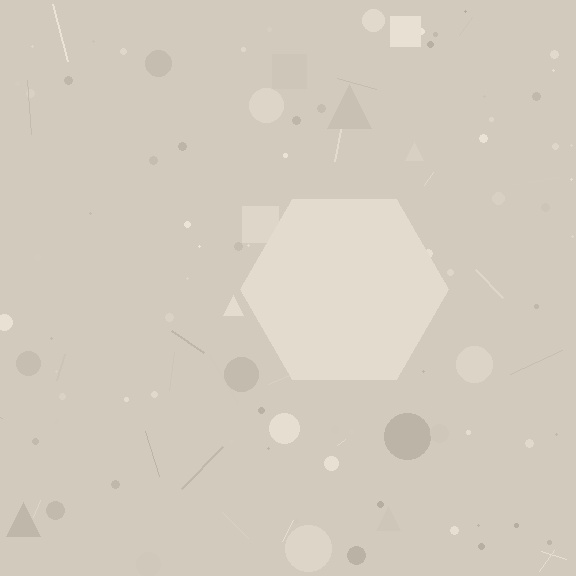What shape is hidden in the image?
A hexagon is hidden in the image.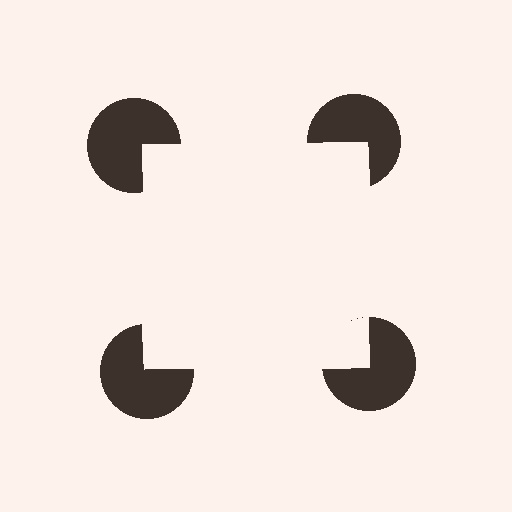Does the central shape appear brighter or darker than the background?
It typically appears slightly brighter than the background, even though no actual brightness change is drawn.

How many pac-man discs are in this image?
There are 4 — one at each vertex of the illusory square.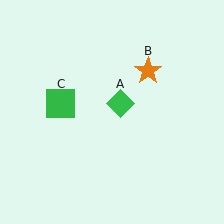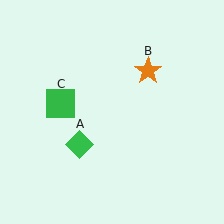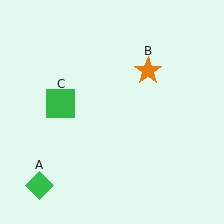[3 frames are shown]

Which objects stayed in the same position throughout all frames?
Orange star (object B) and green square (object C) remained stationary.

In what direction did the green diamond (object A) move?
The green diamond (object A) moved down and to the left.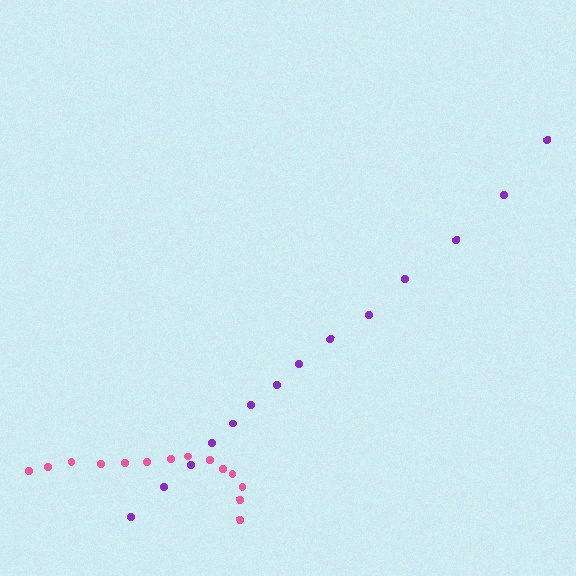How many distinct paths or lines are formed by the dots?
There are 2 distinct paths.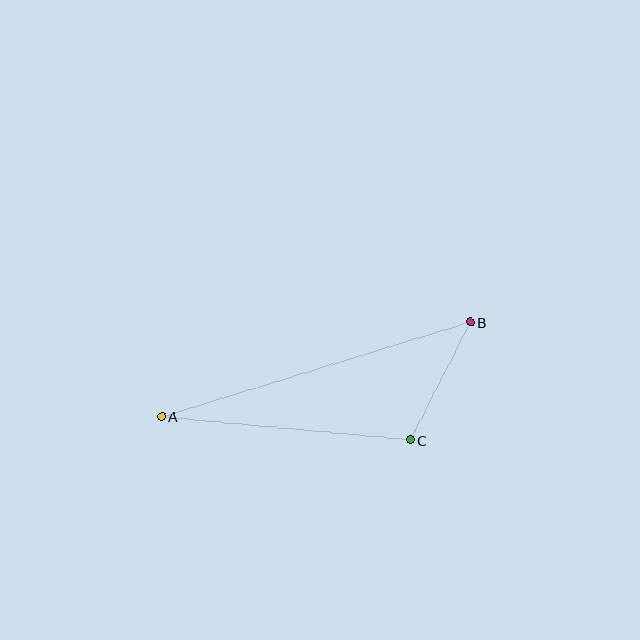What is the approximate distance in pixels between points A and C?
The distance between A and C is approximately 249 pixels.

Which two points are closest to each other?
Points B and C are closest to each other.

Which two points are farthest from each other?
Points A and B are farthest from each other.